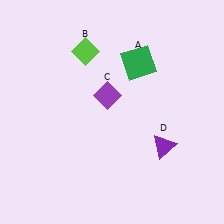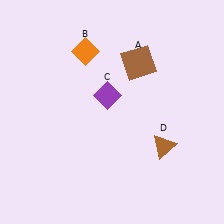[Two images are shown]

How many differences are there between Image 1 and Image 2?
There are 3 differences between the two images.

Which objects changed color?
A changed from green to brown. B changed from lime to orange. D changed from purple to brown.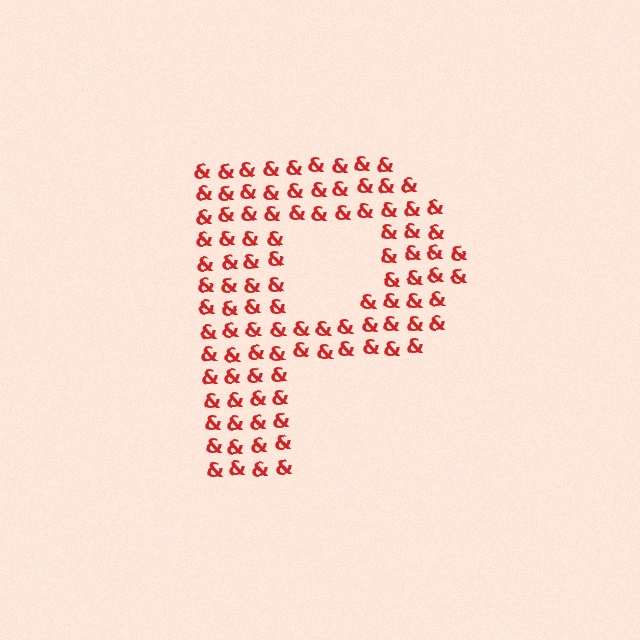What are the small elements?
The small elements are ampersands.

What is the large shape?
The large shape is the letter P.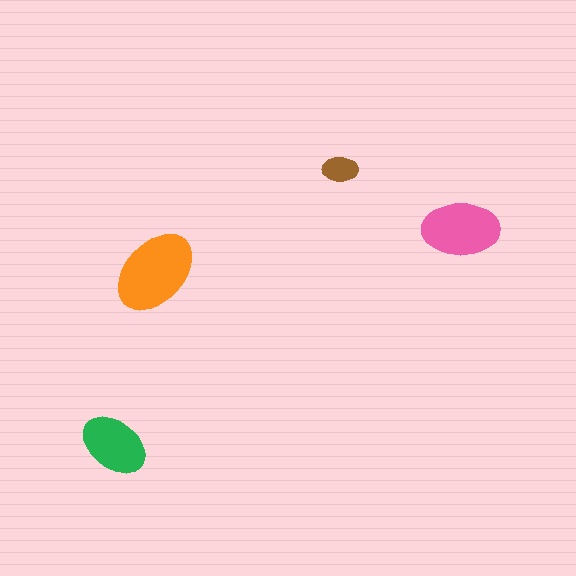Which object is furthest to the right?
The pink ellipse is rightmost.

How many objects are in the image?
There are 4 objects in the image.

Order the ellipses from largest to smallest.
the orange one, the pink one, the green one, the brown one.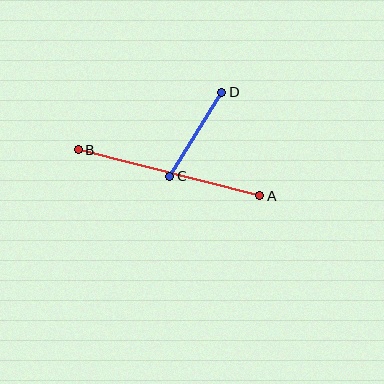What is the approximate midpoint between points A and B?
The midpoint is at approximately (169, 173) pixels.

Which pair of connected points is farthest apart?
Points A and B are farthest apart.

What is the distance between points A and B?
The distance is approximately 187 pixels.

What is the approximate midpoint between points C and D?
The midpoint is at approximately (196, 134) pixels.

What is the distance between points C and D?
The distance is approximately 99 pixels.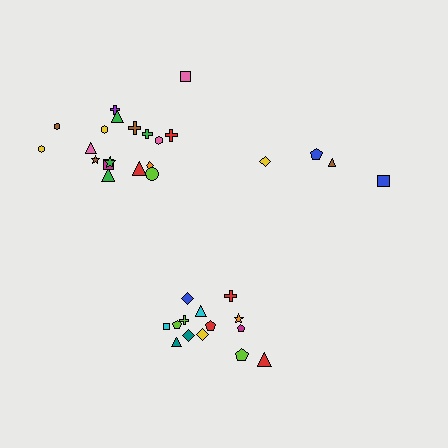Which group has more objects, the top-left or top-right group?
The top-left group.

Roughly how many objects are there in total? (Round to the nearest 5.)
Roughly 35 objects in total.